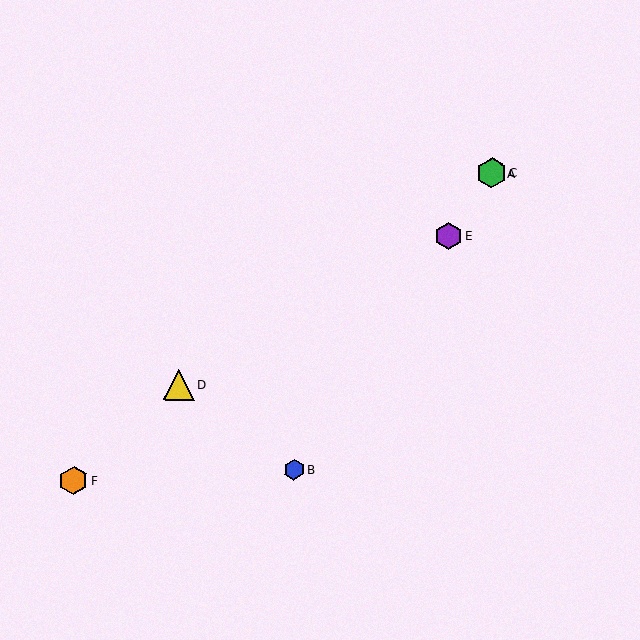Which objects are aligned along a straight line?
Objects A, B, C, E are aligned along a straight line.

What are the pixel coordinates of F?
Object F is at (74, 481).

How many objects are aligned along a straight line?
4 objects (A, B, C, E) are aligned along a straight line.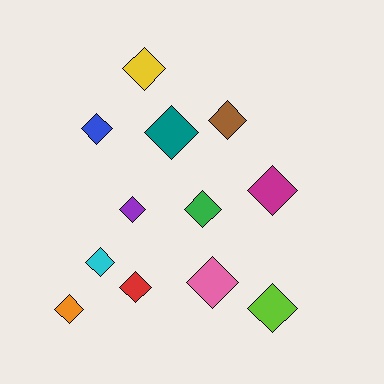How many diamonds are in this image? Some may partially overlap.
There are 12 diamonds.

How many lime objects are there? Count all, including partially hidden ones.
There is 1 lime object.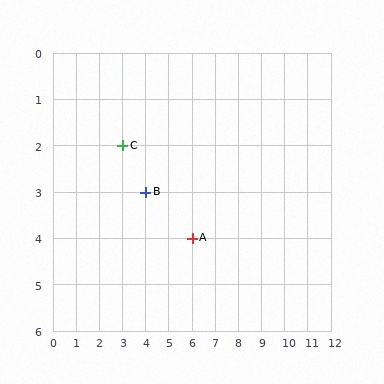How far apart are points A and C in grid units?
Points A and C are 3 columns and 2 rows apart (about 3.6 grid units diagonally).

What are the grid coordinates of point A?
Point A is at grid coordinates (6, 4).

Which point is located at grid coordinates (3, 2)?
Point C is at (3, 2).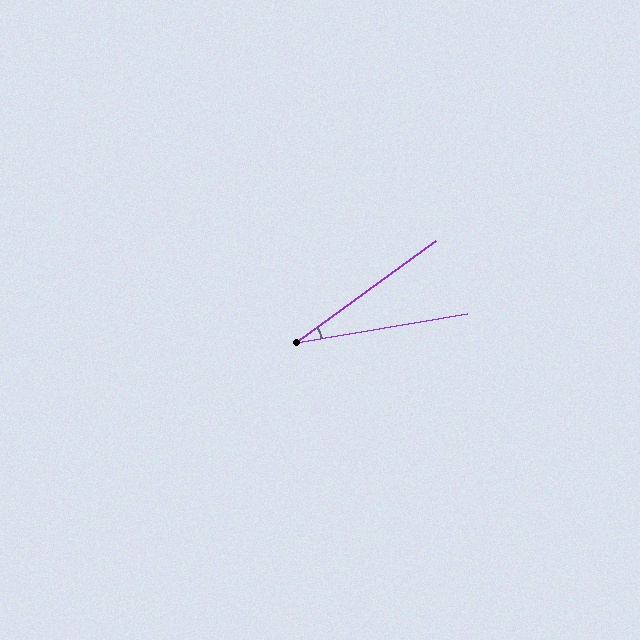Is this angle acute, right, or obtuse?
It is acute.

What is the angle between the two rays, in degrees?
Approximately 27 degrees.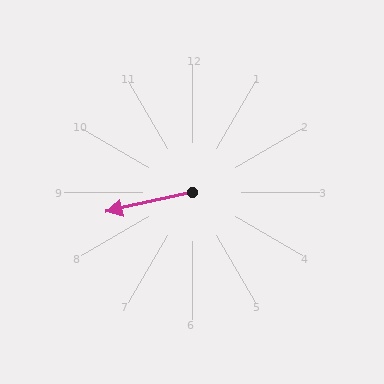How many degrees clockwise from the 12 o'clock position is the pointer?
Approximately 257 degrees.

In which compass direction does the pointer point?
West.